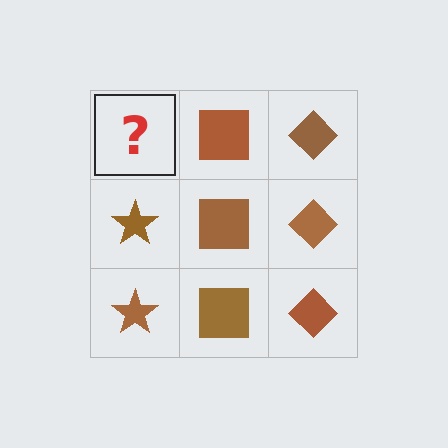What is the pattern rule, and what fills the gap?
The rule is that each column has a consistent shape. The gap should be filled with a brown star.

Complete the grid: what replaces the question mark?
The question mark should be replaced with a brown star.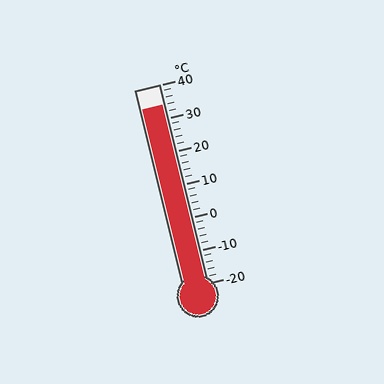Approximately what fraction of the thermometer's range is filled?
The thermometer is filled to approximately 90% of its range.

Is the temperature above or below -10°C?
The temperature is above -10°C.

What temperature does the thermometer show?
The thermometer shows approximately 34°C.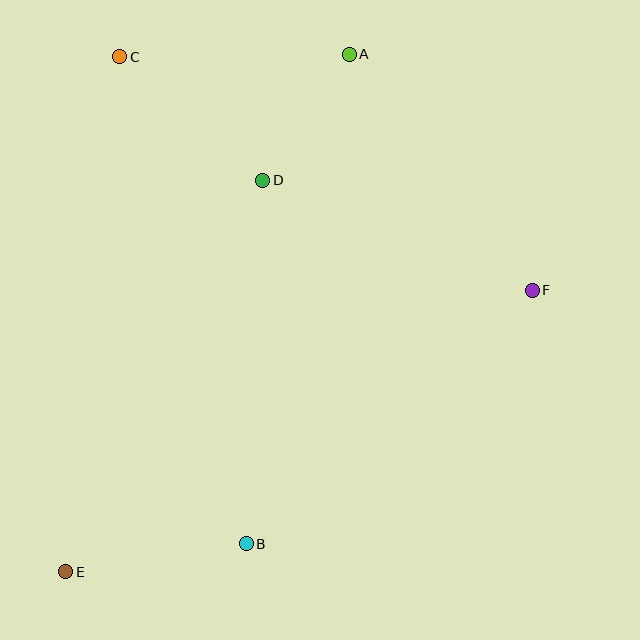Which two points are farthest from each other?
Points A and E are farthest from each other.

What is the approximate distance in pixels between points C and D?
The distance between C and D is approximately 189 pixels.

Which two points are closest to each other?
Points A and D are closest to each other.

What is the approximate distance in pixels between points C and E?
The distance between C and E is approximately 518 pixels.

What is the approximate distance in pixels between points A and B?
The distance between A and B is approximately 500 pixels.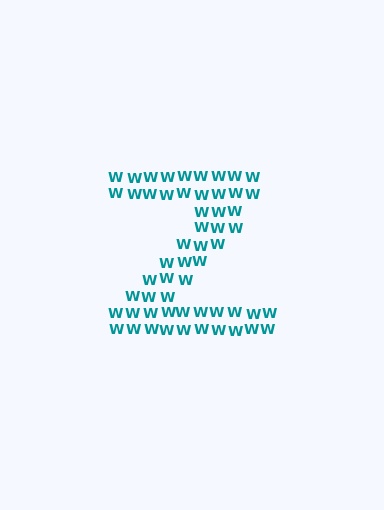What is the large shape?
The large shape is the letter Z.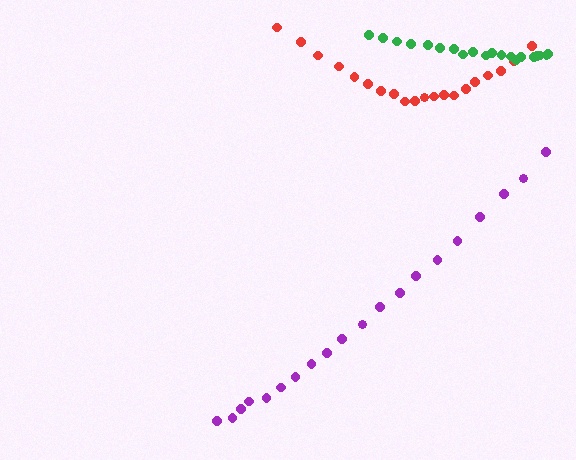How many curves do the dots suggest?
There are 3 distinct paths.